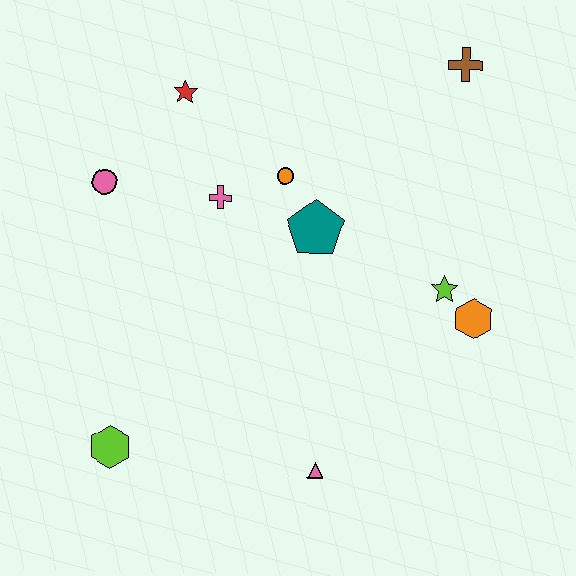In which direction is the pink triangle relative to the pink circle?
The pink triangle is below the pink circle.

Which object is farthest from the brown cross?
The lime hexagon is farthest from the brown cross.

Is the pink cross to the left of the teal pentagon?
Yes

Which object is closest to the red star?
The pink cross is closest to the red star.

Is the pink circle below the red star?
Yes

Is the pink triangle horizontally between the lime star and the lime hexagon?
Yes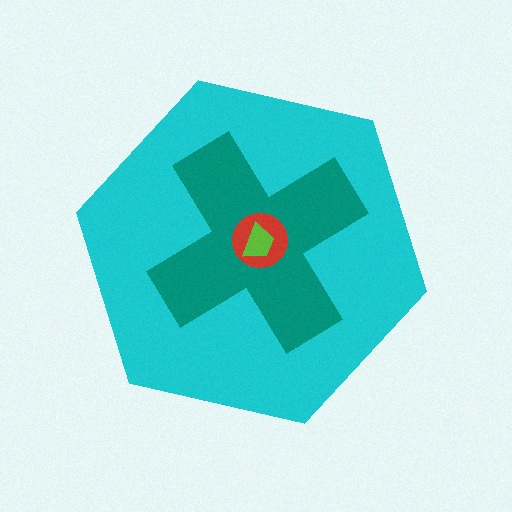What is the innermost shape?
The lime trapezoid.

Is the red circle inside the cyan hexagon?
Yes.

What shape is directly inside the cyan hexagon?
The teal cross.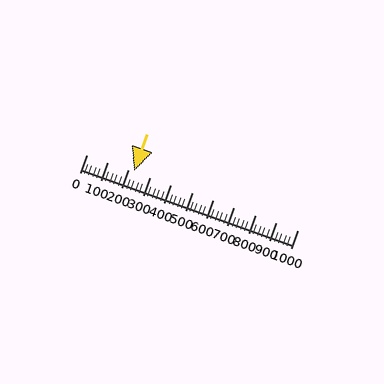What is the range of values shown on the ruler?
The ruler shows values from 0 to 1000.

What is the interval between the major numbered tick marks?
The major tick marks are spaced 100 units apart.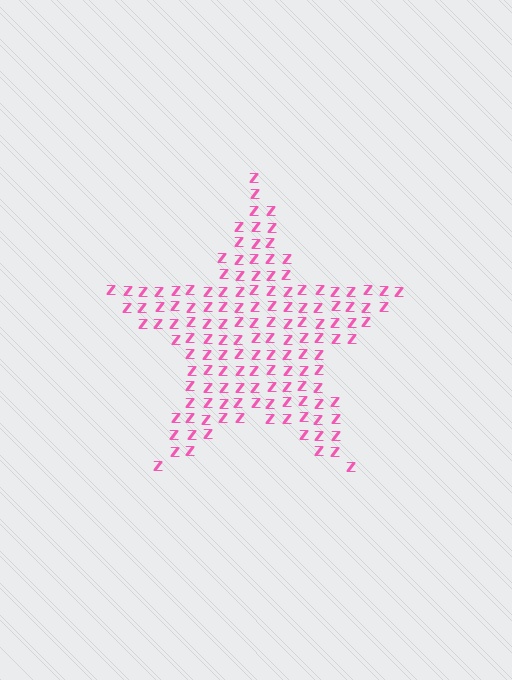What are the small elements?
The small elements are letter Z's.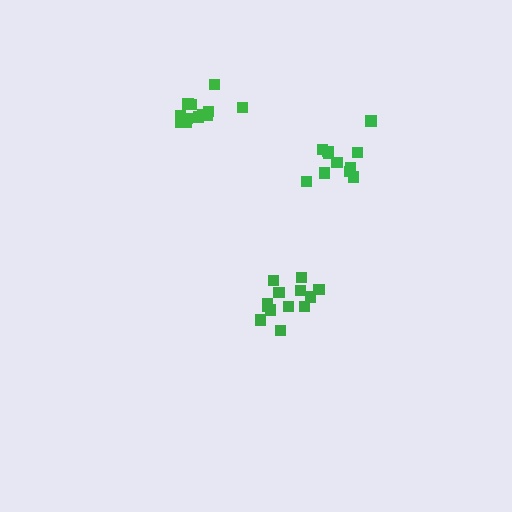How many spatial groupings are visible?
There are 3 spatial groupings.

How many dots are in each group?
Group 1: 13 dots, Group 2: 13 dots, Group 3: 11 dots (37 total).